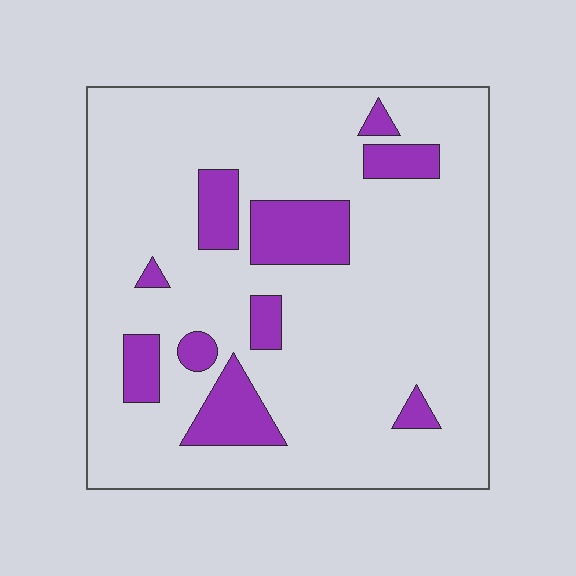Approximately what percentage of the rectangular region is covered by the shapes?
Approximately 15%.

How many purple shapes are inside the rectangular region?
10.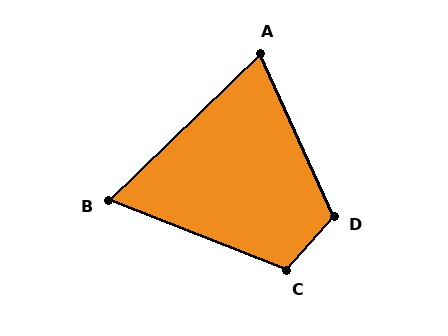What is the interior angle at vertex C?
Approximately 110 degrees (obtuse).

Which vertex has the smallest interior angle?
B, at approximately 66 degrees.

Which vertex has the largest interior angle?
D, at approximately 114 degrees.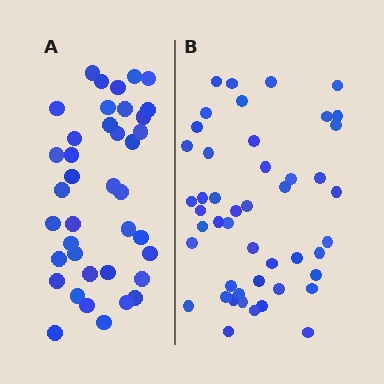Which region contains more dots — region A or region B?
Region B (the right region) has more dots.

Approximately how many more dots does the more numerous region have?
Region B has roughly 8 or so more dots than region A.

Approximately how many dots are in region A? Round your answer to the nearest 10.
About 40 dots. (The exact count is 39, which rounds to 40.)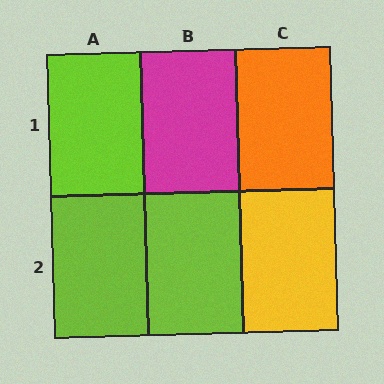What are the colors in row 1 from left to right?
Lime, magenta, orange.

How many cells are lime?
3 cells are lime.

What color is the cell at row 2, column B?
Lime.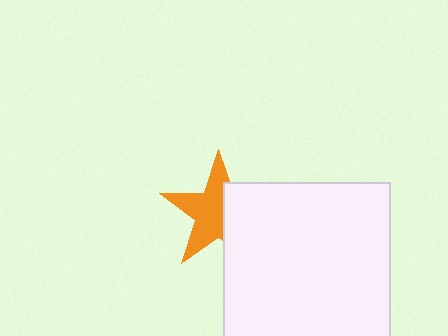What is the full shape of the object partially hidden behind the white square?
The partially hidden object is an orange star.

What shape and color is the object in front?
The object in front is a white square.